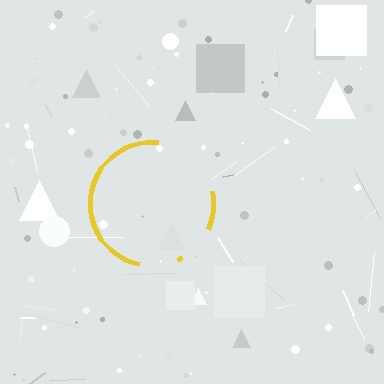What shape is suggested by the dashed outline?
The dashed outline suggests a circle.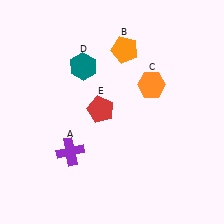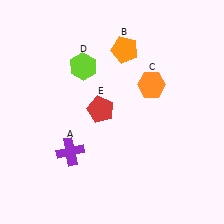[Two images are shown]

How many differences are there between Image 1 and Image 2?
There is 1 difference between the two images.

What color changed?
The hexagon (D) changed from teal in Image 1 to lime in Image 2.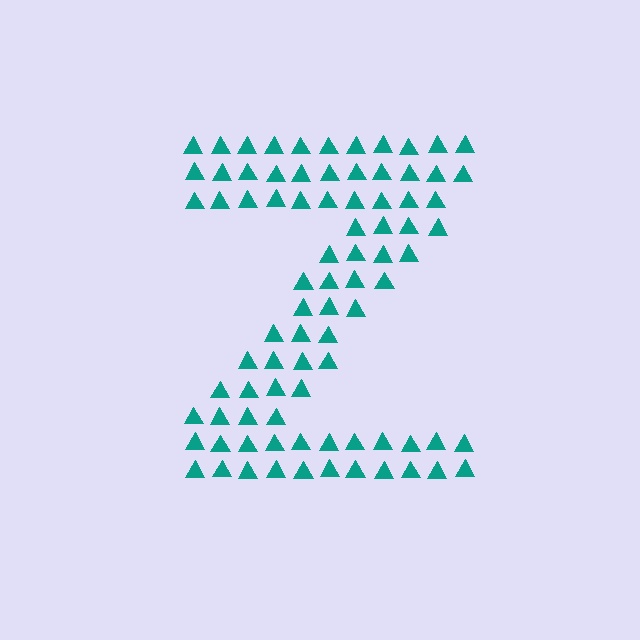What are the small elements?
The small elements are triangles.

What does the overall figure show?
The overall figure shows the letter Z.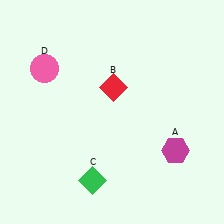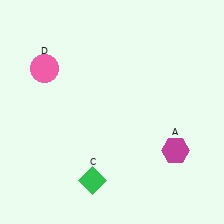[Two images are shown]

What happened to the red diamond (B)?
The red diamond (B) was removed in Image 2. It was in the top-right area of Image 1.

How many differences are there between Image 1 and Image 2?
There is 1 difference between the two images.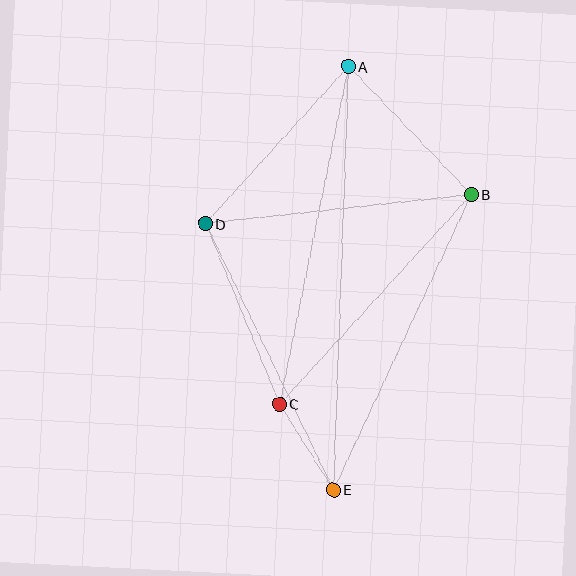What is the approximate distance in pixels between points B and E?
The distance between B and E is approximately 326 pixels.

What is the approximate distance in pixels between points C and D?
The distance between C and D is approximately 195 pixels.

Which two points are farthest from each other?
Points A and E are farthest from each other.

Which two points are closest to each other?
Points C and E are closest to each other.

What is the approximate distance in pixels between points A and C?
The distance between A and C is approximately 345 pixels.